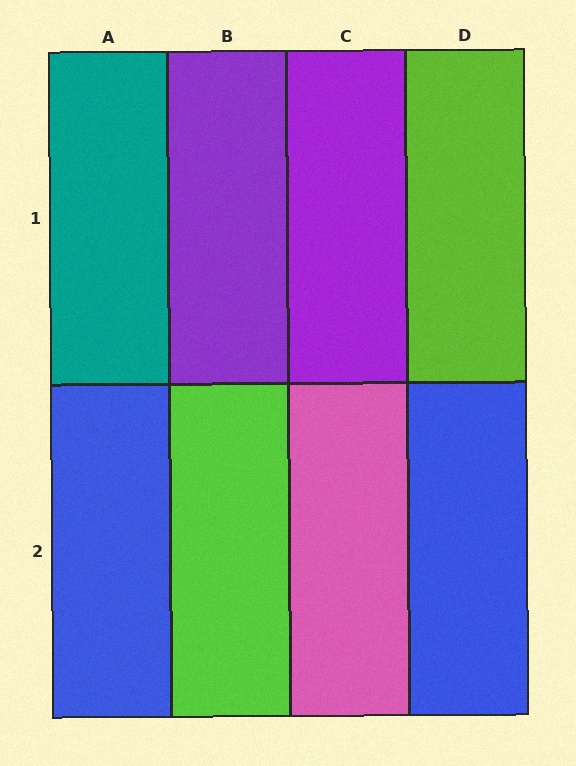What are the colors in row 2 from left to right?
Blue, lime, pink, blue.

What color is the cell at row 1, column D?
Lime.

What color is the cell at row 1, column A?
Teal.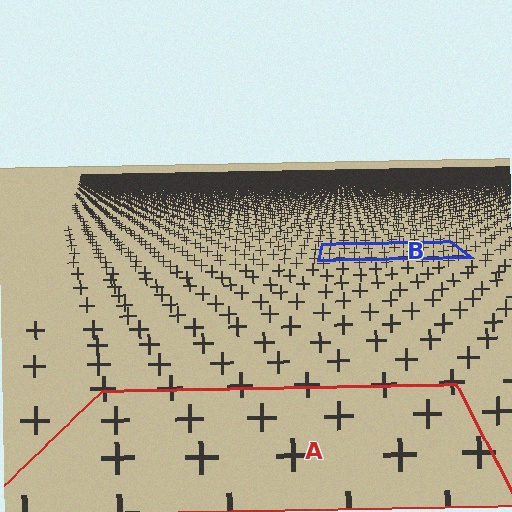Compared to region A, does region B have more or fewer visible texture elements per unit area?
Region B has more texture elements per unit area — they are packed more densely because it is farther away.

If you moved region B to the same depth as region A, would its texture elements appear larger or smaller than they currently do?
They would appear larger. At a closer depth, the same texture elements are projected at a bigger on-screen size.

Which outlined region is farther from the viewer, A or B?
Region B is farther from the viewer — the texture elements inside it appear smaller and more densely packed.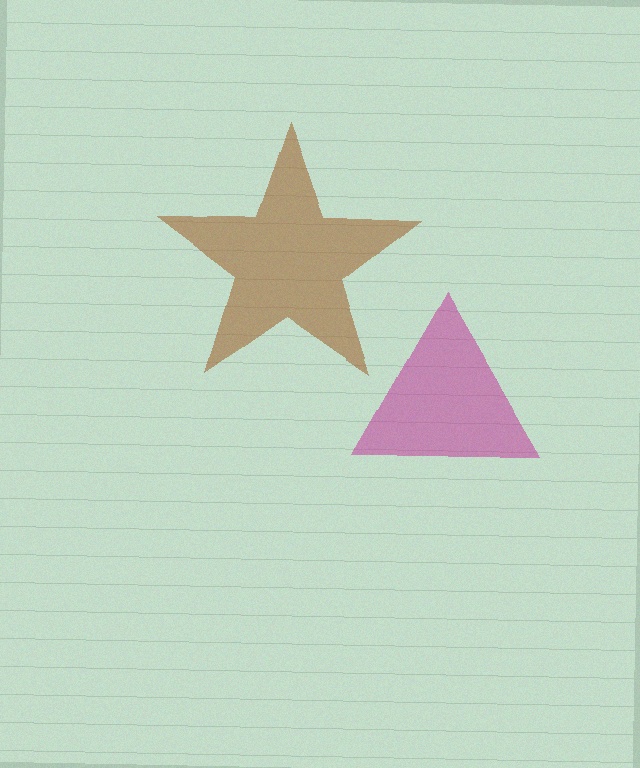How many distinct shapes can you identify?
There are 2 distinct shapes: a magenta triangle, a brown star.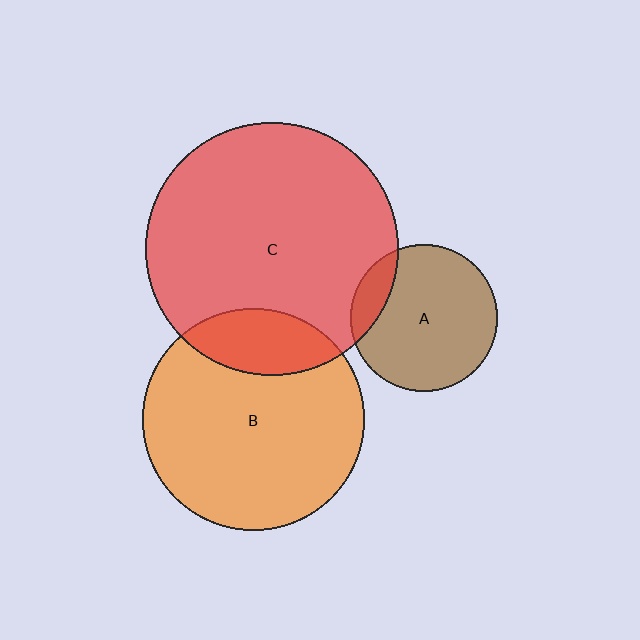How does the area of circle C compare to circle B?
Approximately 1.3 times.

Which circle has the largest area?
Circle C (red).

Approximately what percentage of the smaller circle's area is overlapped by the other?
Approximately 20%.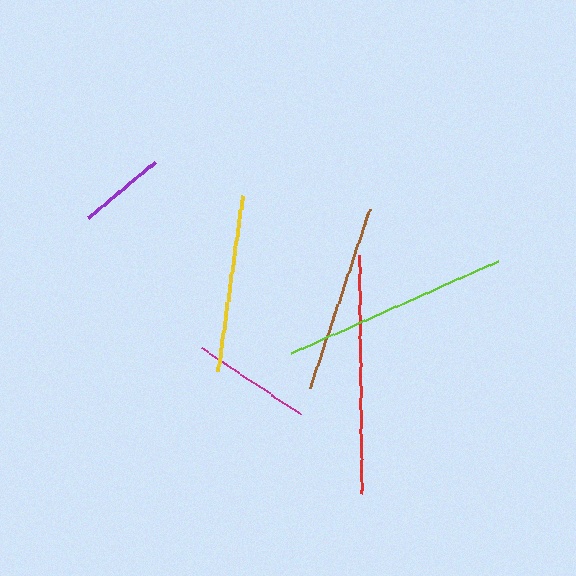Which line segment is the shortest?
The purple line is the shortest at approximately 86 pixels.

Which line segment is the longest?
The red line is the longest at approximately 239 pixels.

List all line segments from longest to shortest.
From longest to shortest: red, lime, brown, yellow, magenta, purple.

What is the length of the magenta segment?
The magenta segment is approximately 119 pixels long.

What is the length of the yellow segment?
The yellow segment is approximately 177 pixels long.